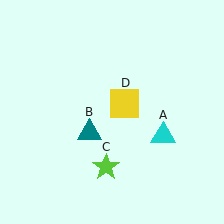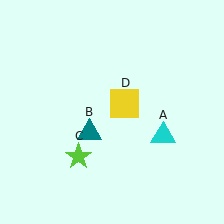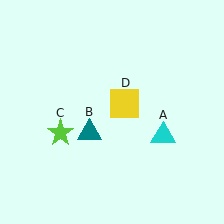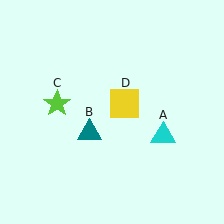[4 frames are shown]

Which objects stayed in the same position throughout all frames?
Cyan triangle (object A) and teal triangle (object B) and yellow square (object D) remained stationary.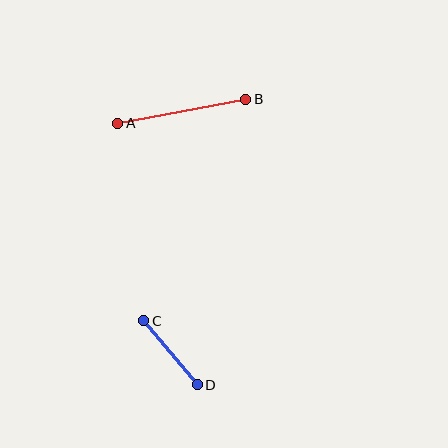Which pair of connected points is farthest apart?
Points A and B are farthest apart.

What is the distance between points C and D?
The distance is approximately 83 pixels.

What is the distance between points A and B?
The distance is approximately 130 pixels.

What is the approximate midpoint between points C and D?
The midpoint is at approximately (171, 353) pixels.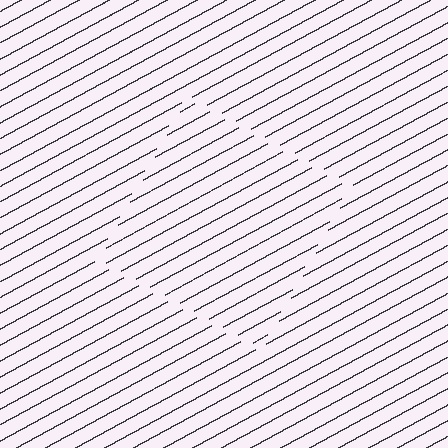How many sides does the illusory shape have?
4 sides — the line-ends trace a square.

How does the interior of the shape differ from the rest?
The interior of the shape contains the same grating, shifted by half a period — the contour is defined by the phase discontinuity where line-ends from the inner and outer gratings abut.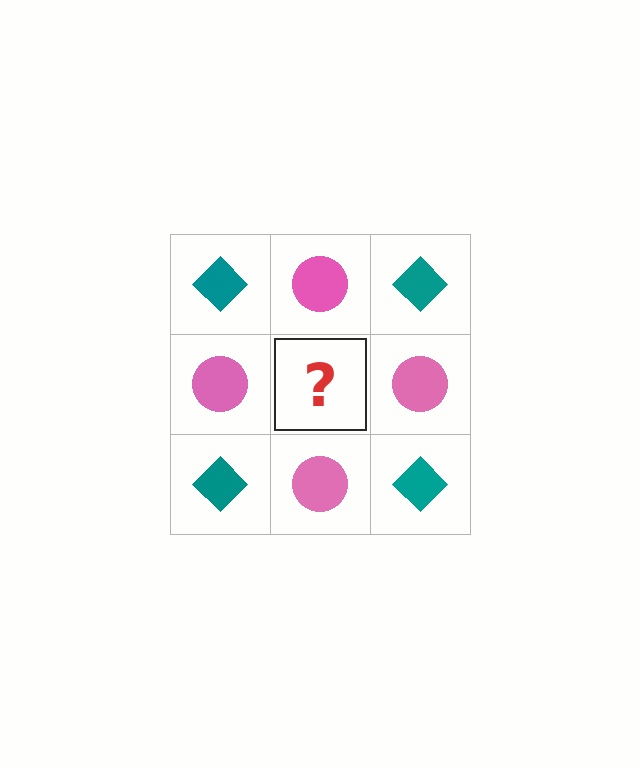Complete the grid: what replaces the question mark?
The question mark should be replaced with a teal diamond.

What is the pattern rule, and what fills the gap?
The rule is that it alternates teal diamond and pink circle in a checkerboard pattern. The gap should be filled with a teal diamond.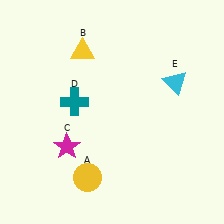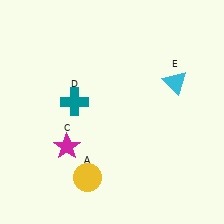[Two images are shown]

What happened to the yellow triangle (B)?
The yellow triangle (B) was removed in Image 2. It was in the top-left area of Image 1.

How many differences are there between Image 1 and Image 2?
There is 1 difference between the two images.